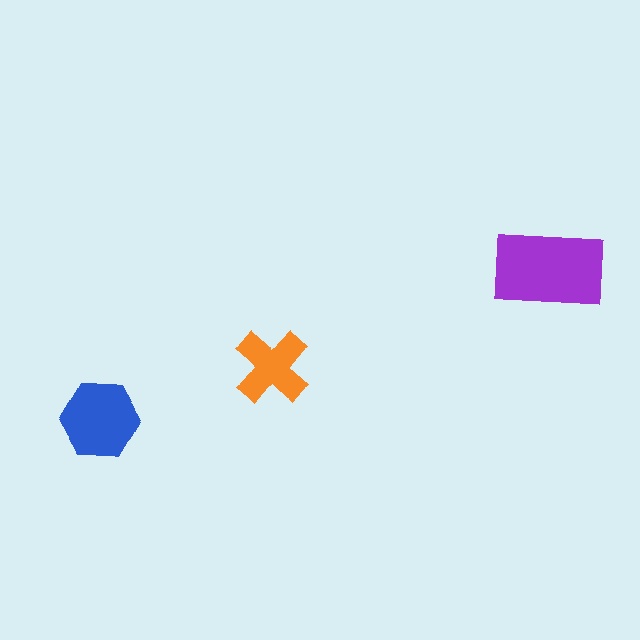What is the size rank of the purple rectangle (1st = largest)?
1st.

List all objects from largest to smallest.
The purple rectangle, the blue hexagon, the orange cross.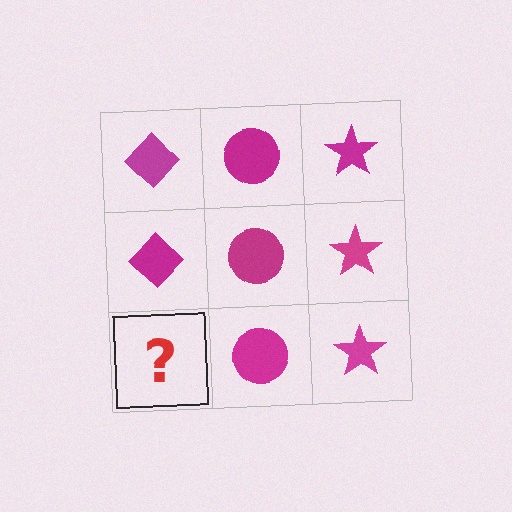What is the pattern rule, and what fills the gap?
The rule is that each column has a consistent shape. The gap should be filled with a magenta diamond.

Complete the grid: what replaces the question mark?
The question mark should be replaced with a magenta diamond.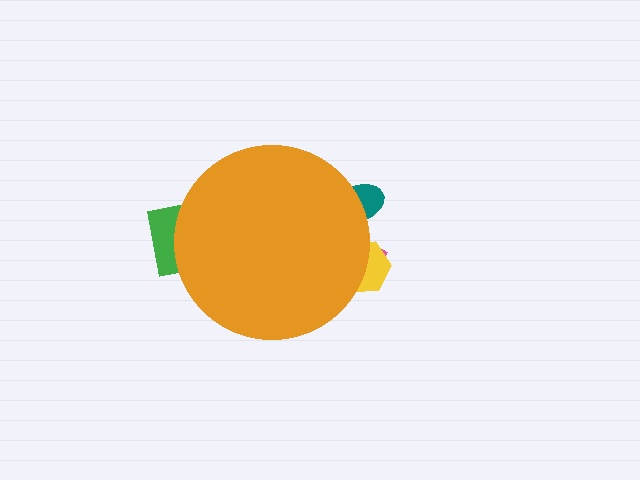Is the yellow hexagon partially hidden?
Yes, the yellow hexagon is partially hidden behind the orange circle.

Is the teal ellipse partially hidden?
Yes, the teal ellipse is partially hidden behind the orange circle.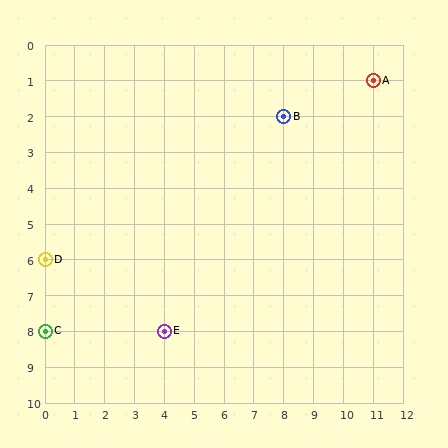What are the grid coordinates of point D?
Point D is at grid coordinates (0, 6).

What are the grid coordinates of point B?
Point B is at grid coordinates (8, 2).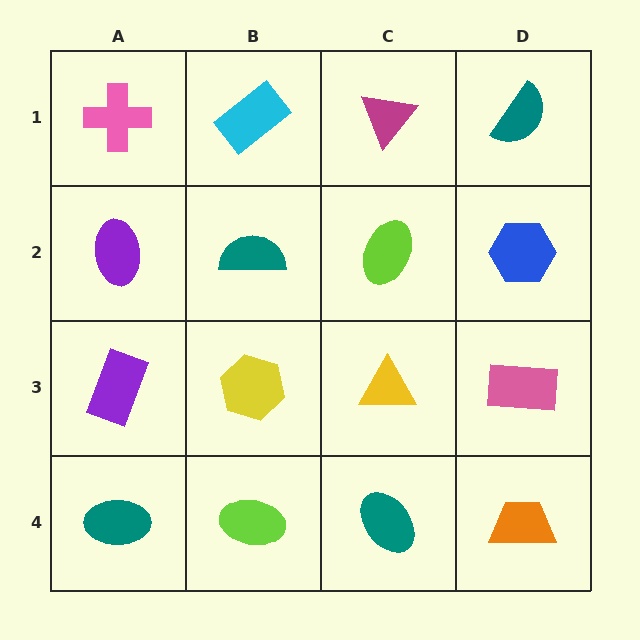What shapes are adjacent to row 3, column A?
A purple ellipse (row 2, column A), a teal ellipse (row 4, column A), a yellow hexagon (row 3, column B).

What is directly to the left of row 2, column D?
A lime ellipse.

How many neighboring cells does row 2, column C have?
4.